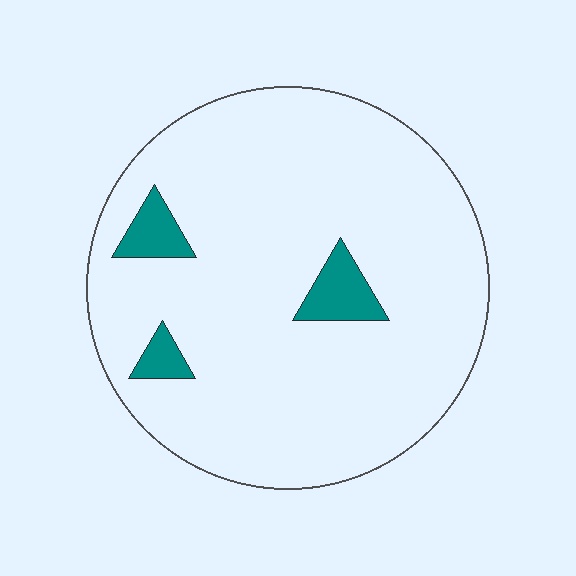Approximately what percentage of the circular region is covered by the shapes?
Approximately 5%.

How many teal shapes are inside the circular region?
3.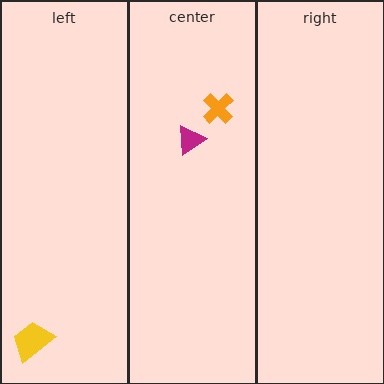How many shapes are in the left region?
1.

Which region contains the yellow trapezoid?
The left region.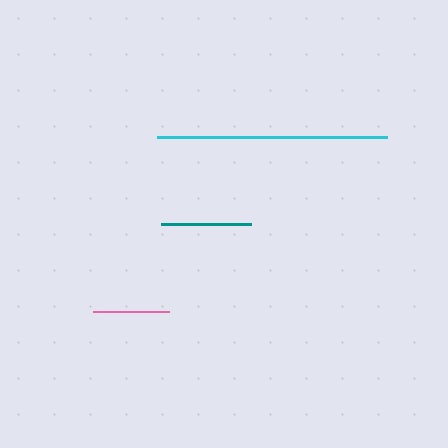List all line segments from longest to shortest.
From longest to shortest: cyan, teal, pink.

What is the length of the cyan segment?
The cyan segment is approximately 230 pixels long.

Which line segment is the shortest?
The pink line is the shortest at approximately 76 pixels.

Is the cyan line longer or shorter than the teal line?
The cyan line is longer than the teal line.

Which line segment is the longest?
The cyan line is the longest at approximately 230 pixels.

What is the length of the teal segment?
The teal segment is approximately 90 pixels long.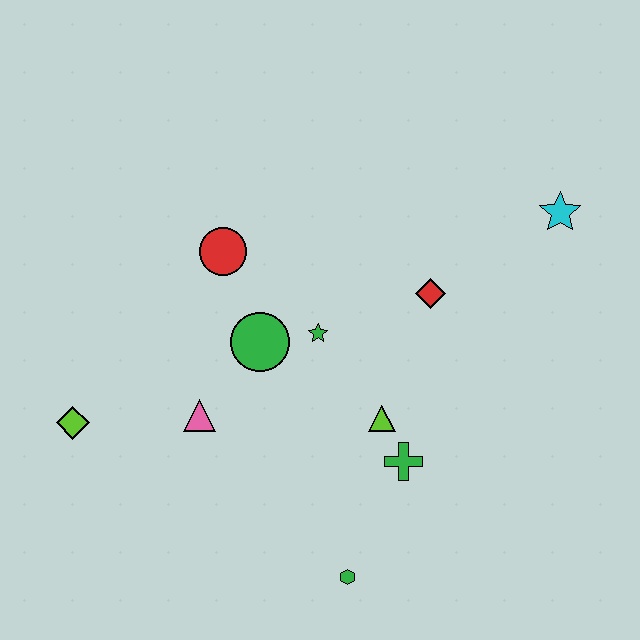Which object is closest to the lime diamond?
The pink triangle is closest to the lime diamond.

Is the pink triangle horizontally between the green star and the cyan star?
No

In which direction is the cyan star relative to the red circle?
The cyan star is to the right of the red circle.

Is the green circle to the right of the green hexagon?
No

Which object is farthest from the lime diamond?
The cyan star is farthest from the lime diamond.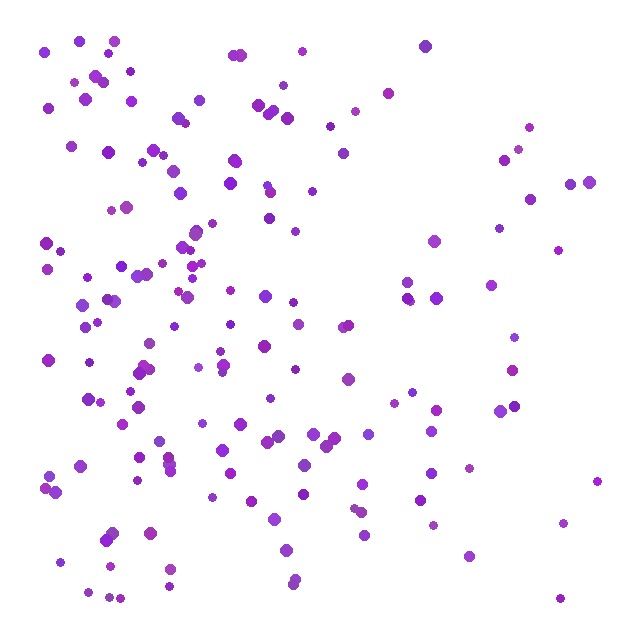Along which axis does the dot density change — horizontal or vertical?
Horizontal.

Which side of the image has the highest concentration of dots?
The left.